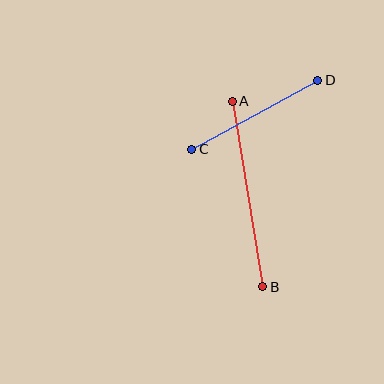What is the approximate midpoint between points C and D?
The midpoint is at approximately (255, 115) pixels.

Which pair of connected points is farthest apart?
Points A and B are farthest apart.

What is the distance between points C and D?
The distance is approximately 144 pixels.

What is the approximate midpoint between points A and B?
The midpoint is at approximately (247, 194) pixels.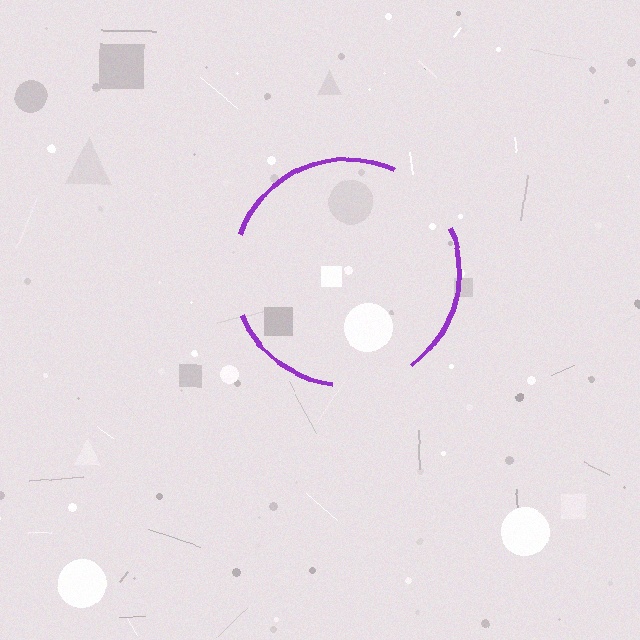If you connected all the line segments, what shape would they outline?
They would outline a circle.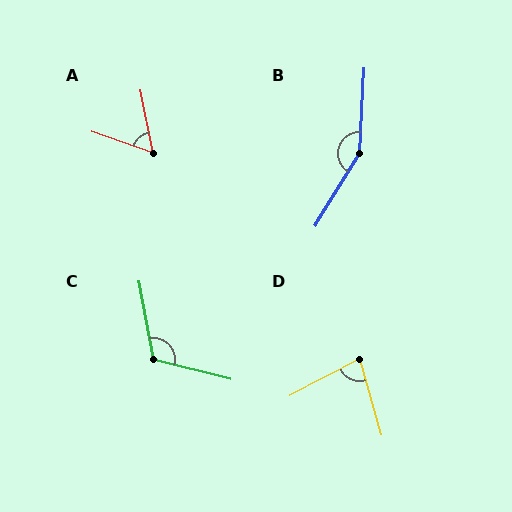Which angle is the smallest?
A, at approximately 59 degrees.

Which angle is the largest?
B, at approximately 152 degrees.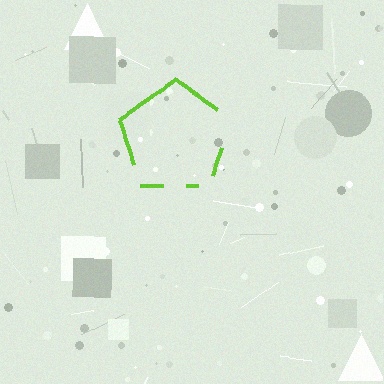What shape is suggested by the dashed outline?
The dashed outline suggests a pentagon.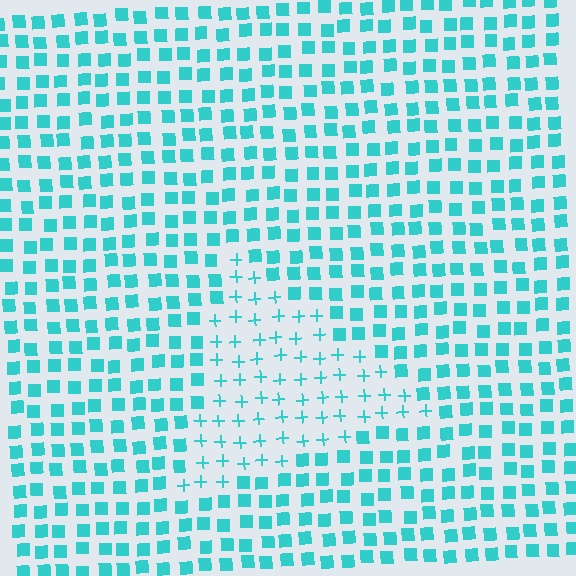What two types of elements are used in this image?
The image uses plus signs inside the triangle region and squares outside it.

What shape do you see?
I see a triangle.